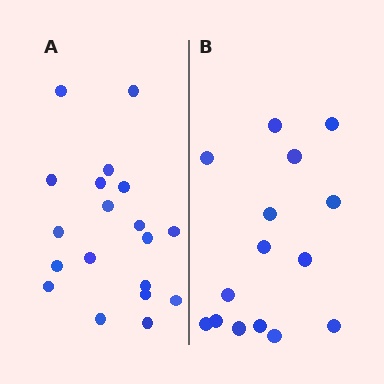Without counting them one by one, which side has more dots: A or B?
Region A (the left region) has more dots.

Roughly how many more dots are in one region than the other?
Region A has about 4 more dots than region B.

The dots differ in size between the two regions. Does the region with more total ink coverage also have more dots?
No. Region B has more total ink coverage because its dots are larger, but region A actually contains more individual dots. Total area can be misleading — the number of items is what matters here.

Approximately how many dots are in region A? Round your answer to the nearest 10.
About 20 dots. (The exact count is 19, which rounds to 20.)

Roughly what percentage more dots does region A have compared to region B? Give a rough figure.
About 25% more.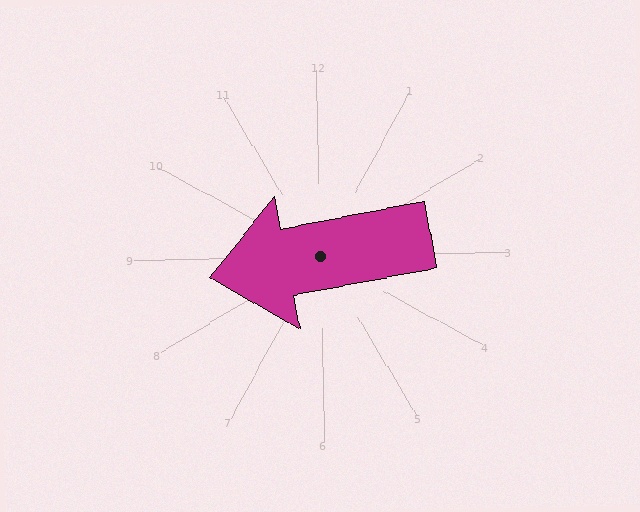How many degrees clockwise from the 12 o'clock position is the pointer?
Approximately 260 degrees.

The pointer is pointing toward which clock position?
Roughly 9 o'clock.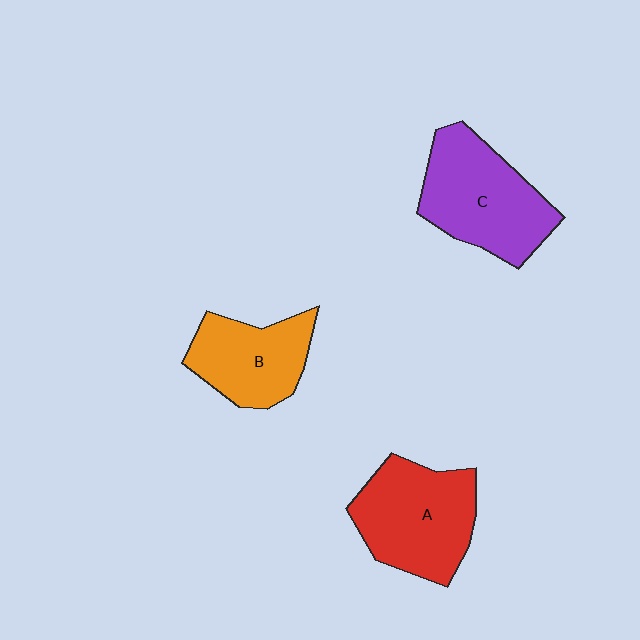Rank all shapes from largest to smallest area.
From largest to smallest: C (purple), A (red), B (orange).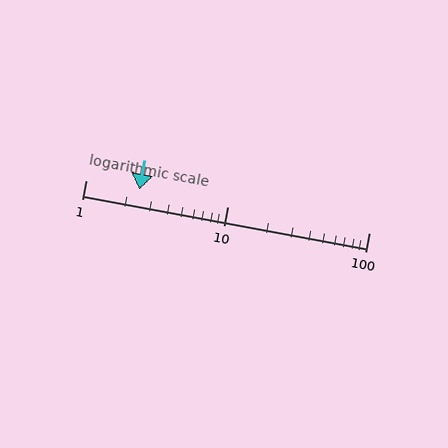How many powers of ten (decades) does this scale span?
The scale spans 2 decades, from 1 to 100.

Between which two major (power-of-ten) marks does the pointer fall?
The pointer is between 1 and 10.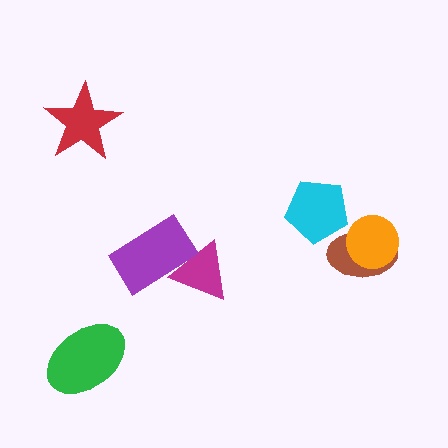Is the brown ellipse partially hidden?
Yes, it is partially covered by another shape.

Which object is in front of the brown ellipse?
The orange circle is in front of the brown ellipse.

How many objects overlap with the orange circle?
1 object overlaps with the orange circle.